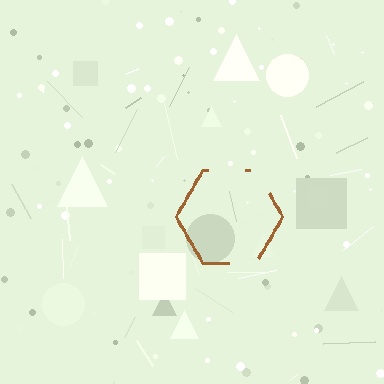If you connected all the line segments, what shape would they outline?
They would outline a hexagon.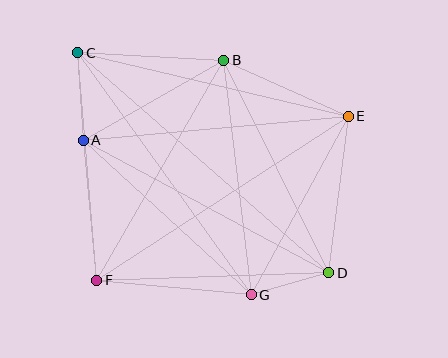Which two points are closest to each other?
Points D and G are closest to each other.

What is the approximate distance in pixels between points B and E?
The distance between B and E is approximately 137 pixels.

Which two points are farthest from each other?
Points C and D are farthest from each other.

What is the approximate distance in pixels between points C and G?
The distance between C and G is approximately 298 pixels.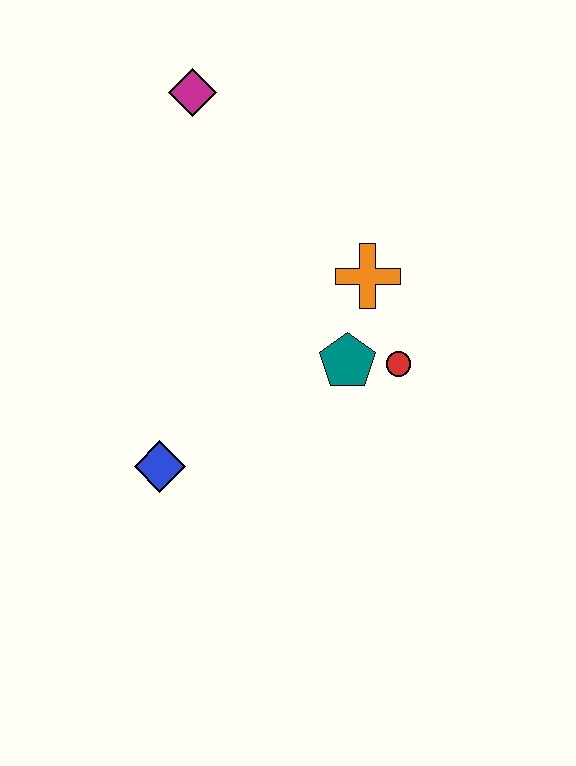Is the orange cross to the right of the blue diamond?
Yes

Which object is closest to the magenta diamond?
The orange cross is closest to the magenta diamond.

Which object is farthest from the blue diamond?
The magenta diamond is farthest from the blue diamond.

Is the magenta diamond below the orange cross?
No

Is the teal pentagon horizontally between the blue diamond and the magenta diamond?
No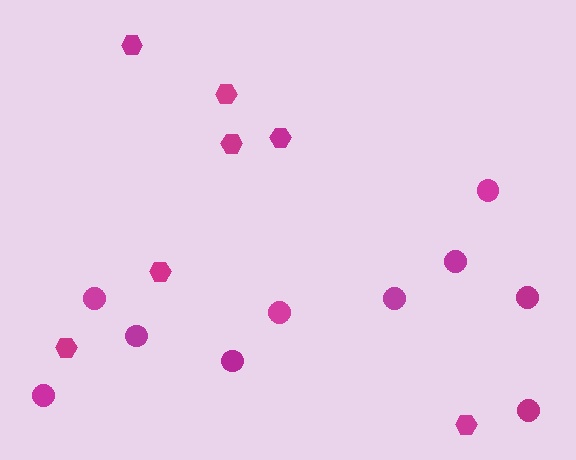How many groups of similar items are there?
There are 2 groups: one group of circles (10) and one group of hexagons (7).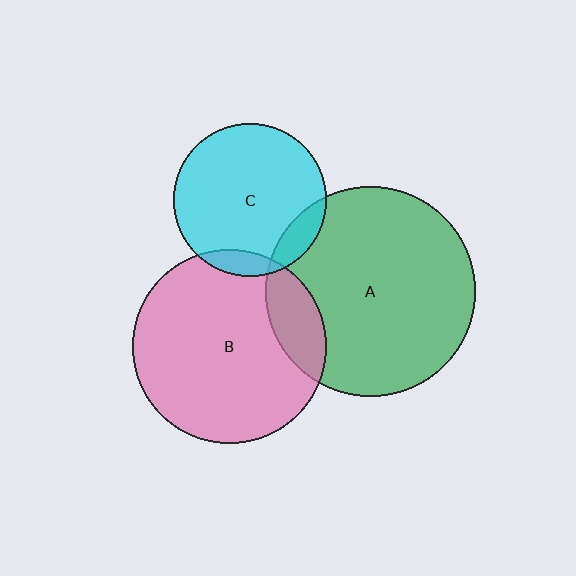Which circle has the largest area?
Circle A (green).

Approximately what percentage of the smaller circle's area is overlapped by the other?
Approximately 10%.